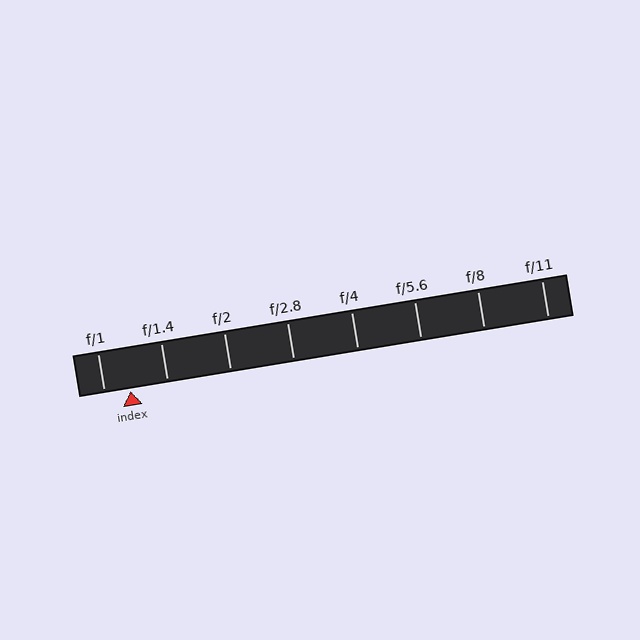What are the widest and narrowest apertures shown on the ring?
The widest aperture shown is f/1 and the narrowest is f/11.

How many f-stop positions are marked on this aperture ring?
There are 8 f-stop positions marked.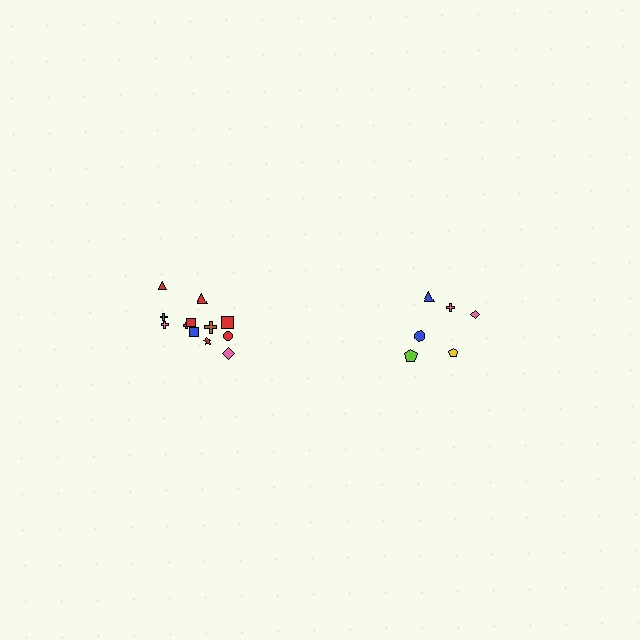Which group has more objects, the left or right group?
The left group.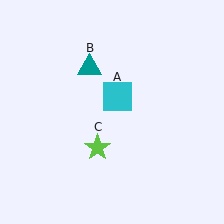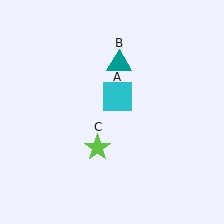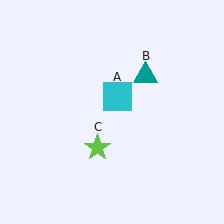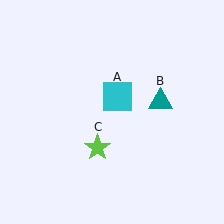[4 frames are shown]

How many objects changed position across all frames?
1 object changed position: teal triangle (object B).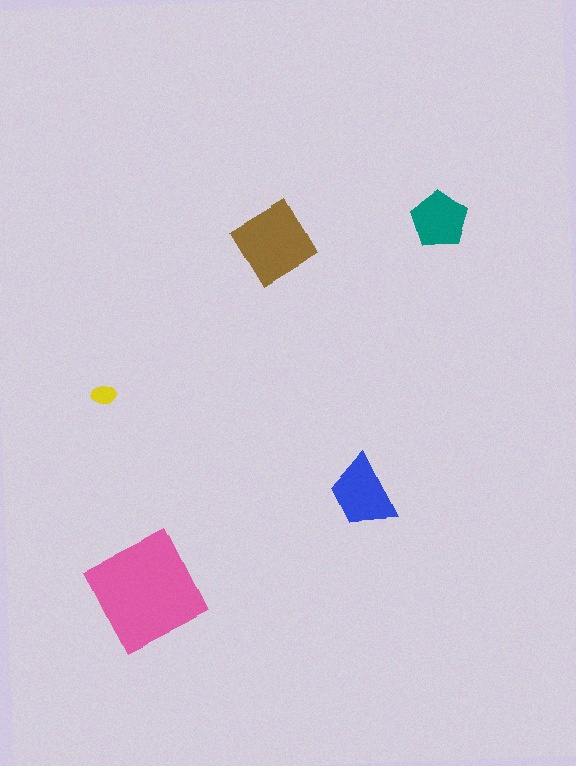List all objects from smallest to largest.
The yellow ellipse, the teal pentagon, the blue trapezoid, the brown diamond, the pink square.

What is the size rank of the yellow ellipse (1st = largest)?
5th.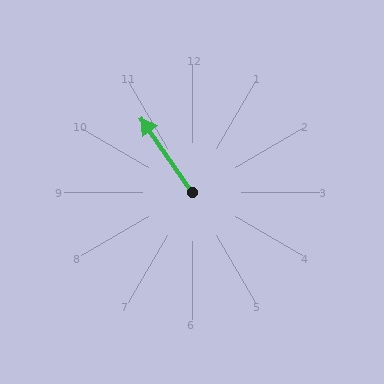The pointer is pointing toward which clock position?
Roughly 11 o'clock.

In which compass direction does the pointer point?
Northwest.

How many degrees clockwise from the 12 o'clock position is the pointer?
Approximately 325 degrees.